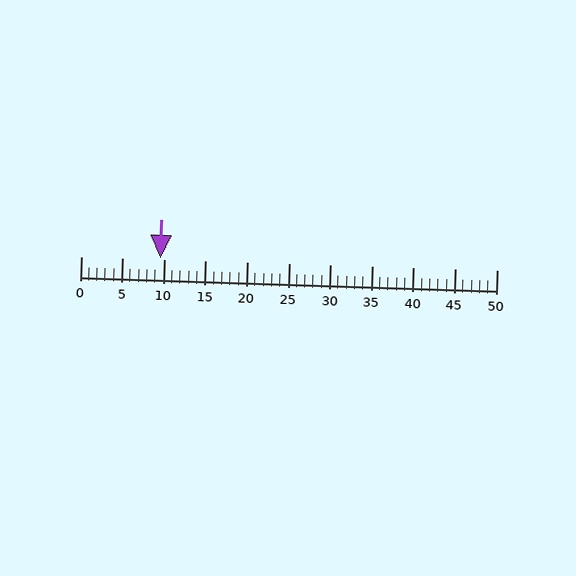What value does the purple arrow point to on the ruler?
The purple arrow points to approximately 10.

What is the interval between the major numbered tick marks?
The major tick marks are spaced 5 units apart.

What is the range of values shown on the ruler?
The ruler shows values from 0 to 50.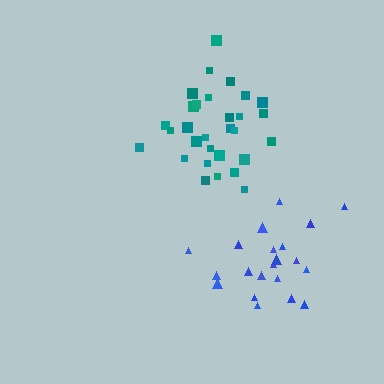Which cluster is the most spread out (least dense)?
Blue.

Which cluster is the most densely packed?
Teal.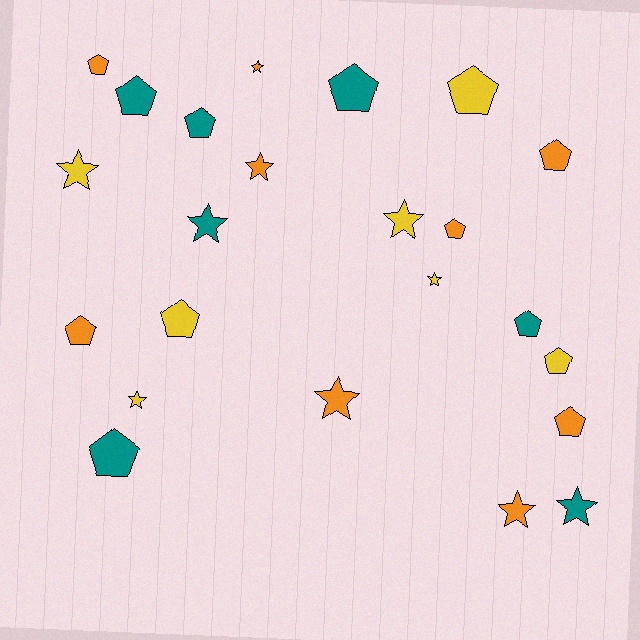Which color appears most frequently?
Orange, with 9 objects.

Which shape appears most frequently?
Pentagon, with 13 objects.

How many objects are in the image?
There are 23 objects.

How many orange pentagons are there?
There are 5 orange pentagons.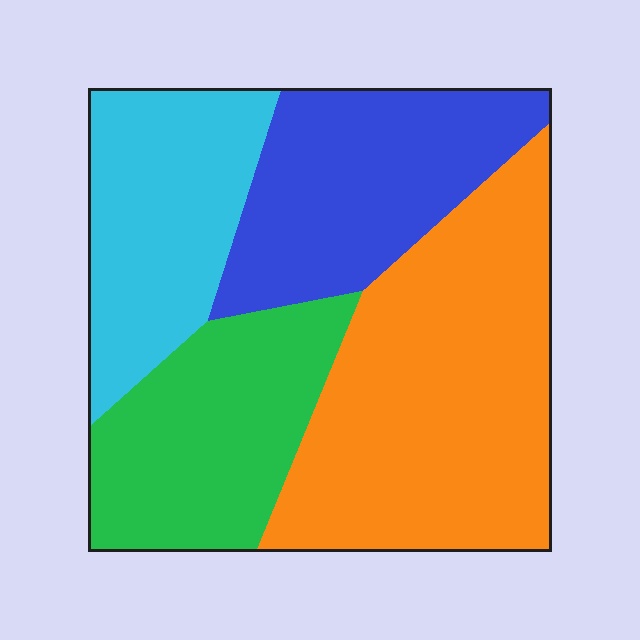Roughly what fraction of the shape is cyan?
Cyan covers about 20% of the shape.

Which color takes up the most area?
Orange, at roughly 35%.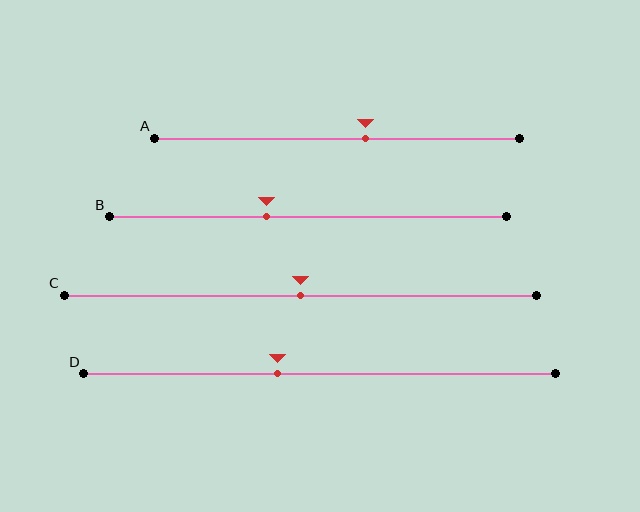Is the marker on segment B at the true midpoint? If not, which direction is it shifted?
No, the marker on segment B is shifted to the left by about 10% of the segment length.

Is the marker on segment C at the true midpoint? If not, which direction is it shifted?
Yes, the marker on segment C is at the true midpoint.